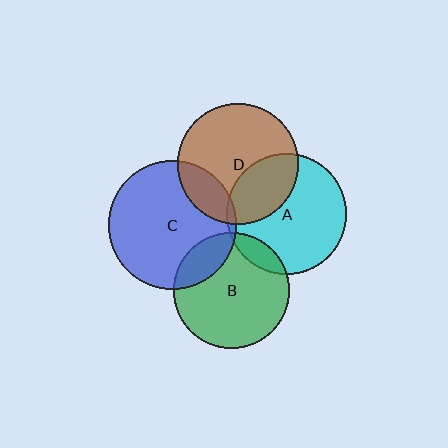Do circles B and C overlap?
Yes.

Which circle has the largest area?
Circle C (blue).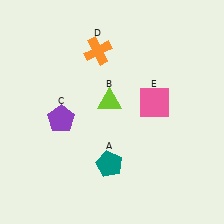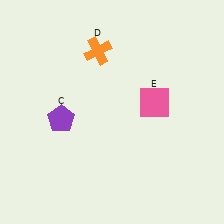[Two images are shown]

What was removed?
The lime triangle (B), the teal pentagon (A) were removed in Image 2.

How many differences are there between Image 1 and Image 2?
There are 2 differences between the two images.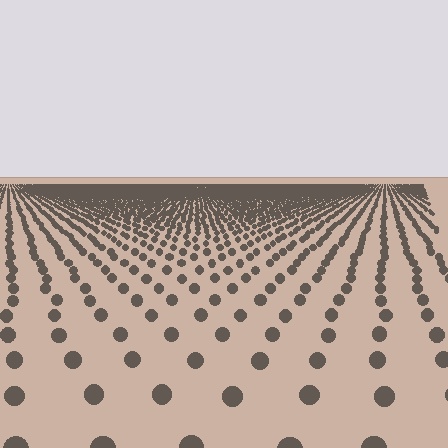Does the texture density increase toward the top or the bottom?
Density increases toward the top.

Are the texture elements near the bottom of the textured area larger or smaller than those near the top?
Larger. Near the bottom, elements are closer to the viewer and appear at a bigger on-screen size.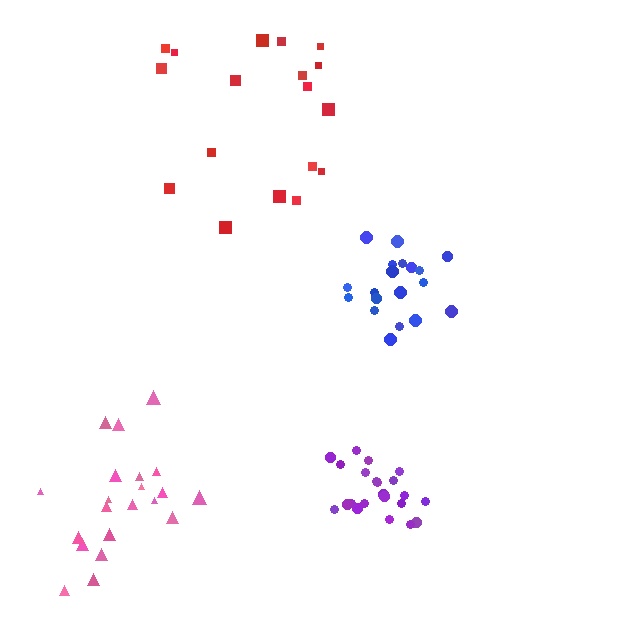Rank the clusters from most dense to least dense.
purple, blue, pink, red.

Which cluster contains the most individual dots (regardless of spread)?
Purple (22).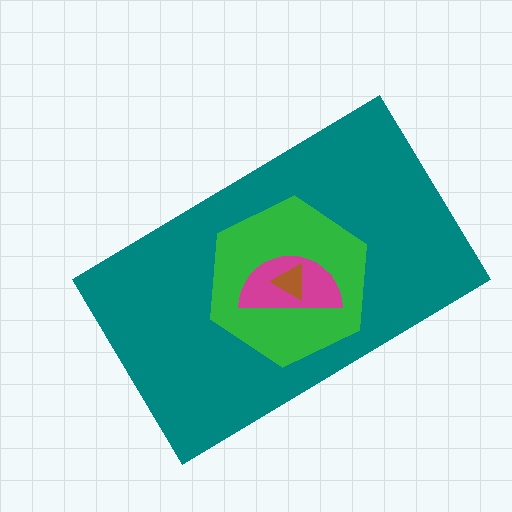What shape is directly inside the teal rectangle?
The green hexagon.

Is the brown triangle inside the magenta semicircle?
Yes.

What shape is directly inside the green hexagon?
The magenta semicircle.